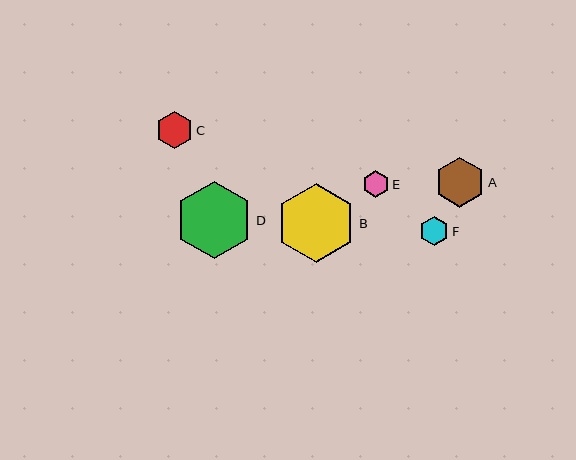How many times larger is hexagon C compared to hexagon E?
Hexagon C is approximately 1.4 times the size of hexagon E.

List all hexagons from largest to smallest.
From largest to smallest: B, D, A, C, F, E.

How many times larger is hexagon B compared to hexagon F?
Hexagon B is approximately 2.7 times the size of hexagon F.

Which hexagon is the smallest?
Hexagon E is the smallest with a size of approximately 26 pixels.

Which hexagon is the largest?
Hexagon B is the largest with a size of approximately 79 pixels.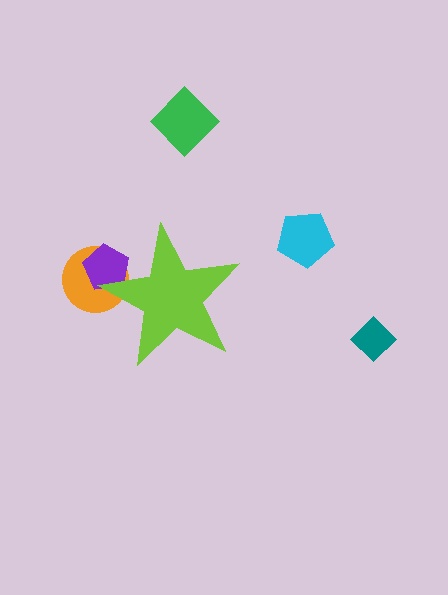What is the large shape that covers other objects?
A lime star.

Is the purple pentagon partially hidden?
Yes, the purple pentagon is partially hidden behind the lime star.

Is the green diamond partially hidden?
No, the green diamond is fully visible.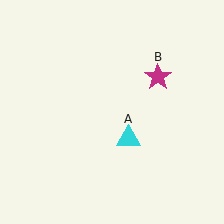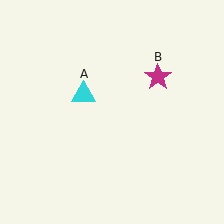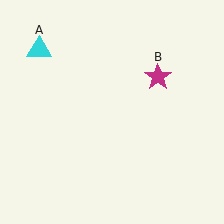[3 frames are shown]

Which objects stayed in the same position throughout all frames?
Magenta star (object B) remained stationary.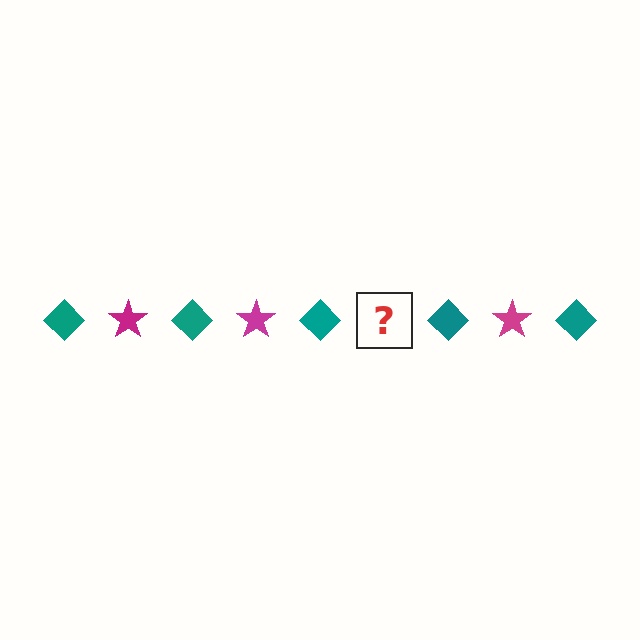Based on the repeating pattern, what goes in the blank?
The blank should be a magenta star.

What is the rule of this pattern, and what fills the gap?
The rule is that the pattern alternates between teal diamond and magenta star. The gap should be filled with a magenta star.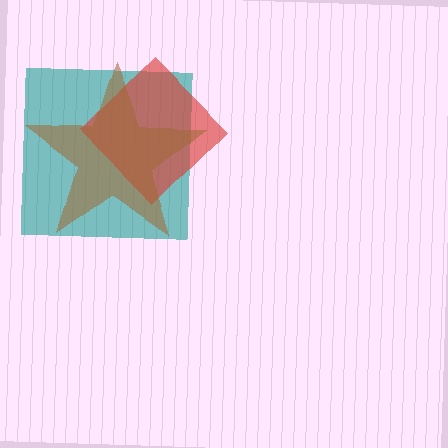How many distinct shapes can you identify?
There are 3 distinct shapes: a teal square, a red diamond, a brown star.